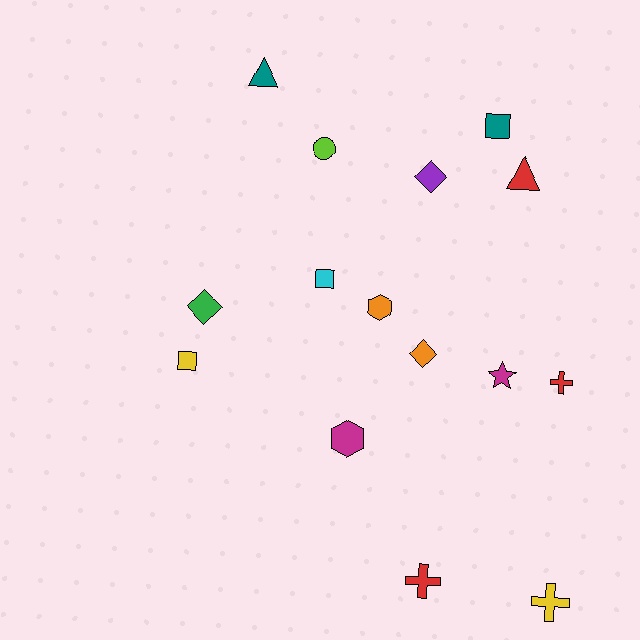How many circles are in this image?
There is 1 circle.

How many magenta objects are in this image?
There are 2 magenta objects.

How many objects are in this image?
There are 15 objects.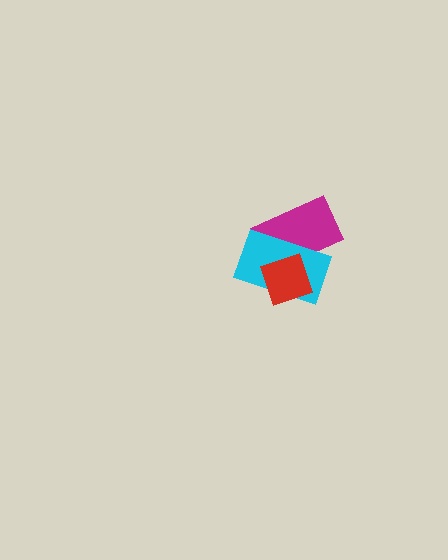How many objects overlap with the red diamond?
2 objects overlap with the red diamond.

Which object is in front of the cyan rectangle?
The red diamond is in front of the cyan rectangle.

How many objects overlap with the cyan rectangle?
2 objects overlap with the cyan rectangle.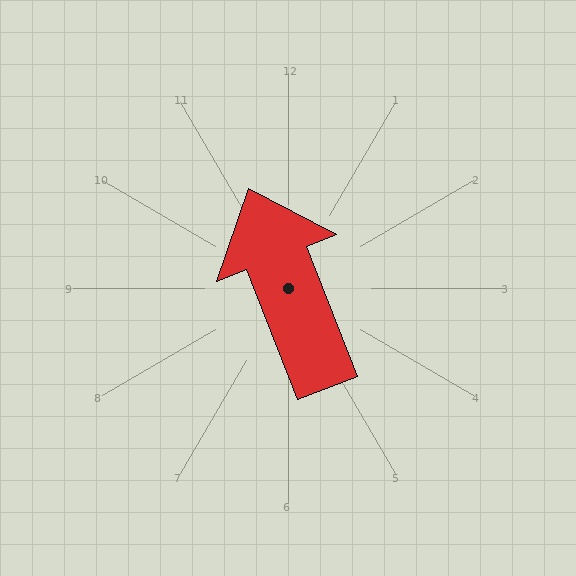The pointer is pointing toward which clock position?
Roughly 11 o'clock.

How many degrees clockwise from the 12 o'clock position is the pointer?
Approximately 338 degrees.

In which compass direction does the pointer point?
North.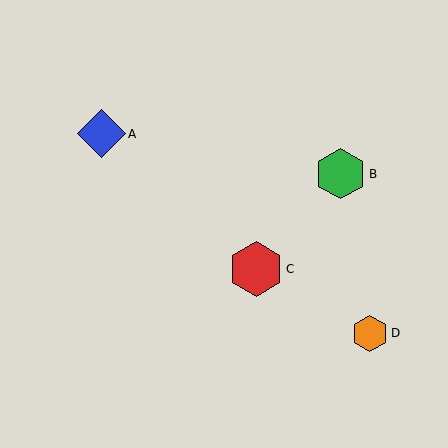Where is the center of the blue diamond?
The center of the blue diamond is at (101, 134).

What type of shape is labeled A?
Shape A is a blue diamond.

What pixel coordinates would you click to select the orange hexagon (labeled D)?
Click at (370, 333) to select the orange hexagon D.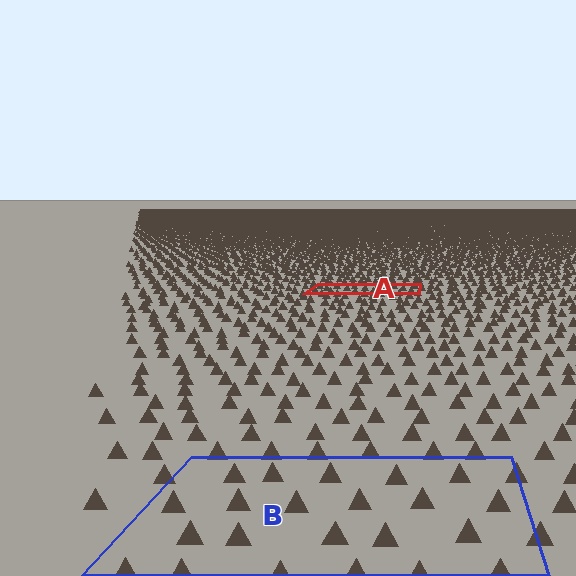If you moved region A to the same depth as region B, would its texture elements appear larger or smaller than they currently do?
They would appear larger. At a closer depth, the same texture elements are projected at a bigger on-screen size.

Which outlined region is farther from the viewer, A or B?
Region A is farther from the viewer — the texture elements inside it appear smaller and more densely packed.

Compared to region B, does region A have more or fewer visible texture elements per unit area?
Region A has more texture elements per unit area — they are packed more densely because it is farther away.